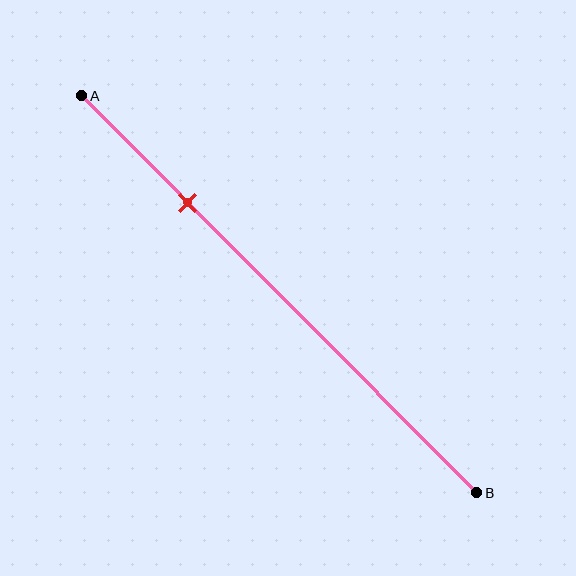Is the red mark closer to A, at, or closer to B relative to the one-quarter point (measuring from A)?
The red mark is approximately at the one-quarter point of segment AB.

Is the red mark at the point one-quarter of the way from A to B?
Yes, the mark is approximately at the one-quarter point.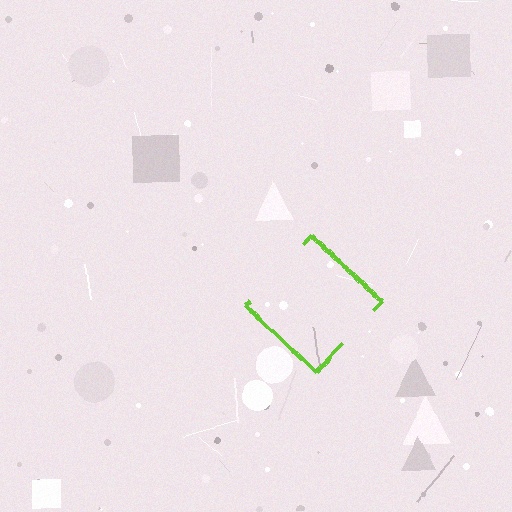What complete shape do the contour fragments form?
The contour fragments form a diamond.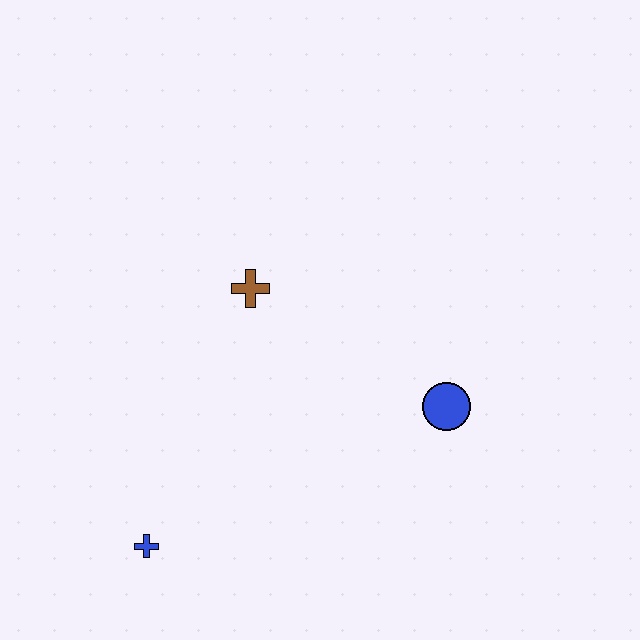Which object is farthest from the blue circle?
The blue cross is farthest from the blue circle.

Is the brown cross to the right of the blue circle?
No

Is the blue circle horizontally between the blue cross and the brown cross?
No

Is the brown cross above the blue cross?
Yes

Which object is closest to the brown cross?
The blue circle is closest to the brown cross.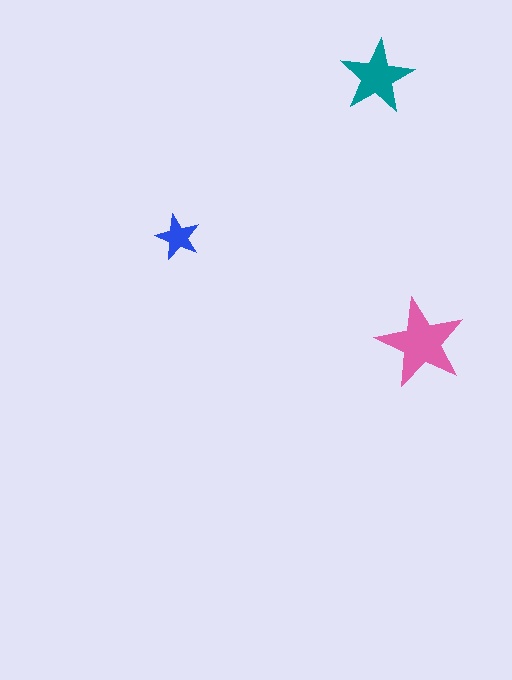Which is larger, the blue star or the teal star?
The teal one.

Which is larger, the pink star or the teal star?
The pink one.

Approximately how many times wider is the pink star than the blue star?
About 2 times wider.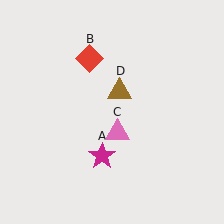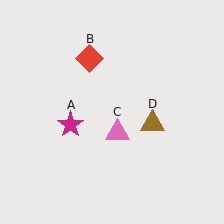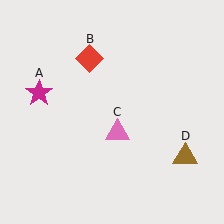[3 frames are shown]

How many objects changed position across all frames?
2 objects changed position: magenta star (object A), brown triangle (object D).